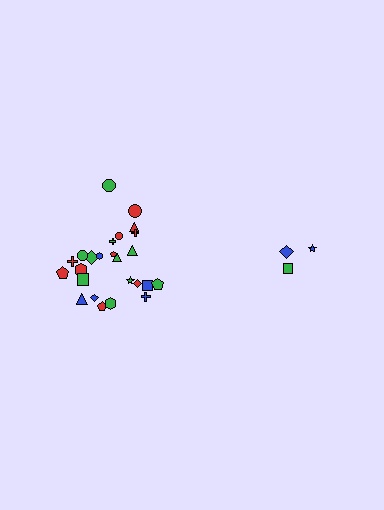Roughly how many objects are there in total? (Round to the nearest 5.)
Roughly 30 objects in total.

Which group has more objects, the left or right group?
The left group.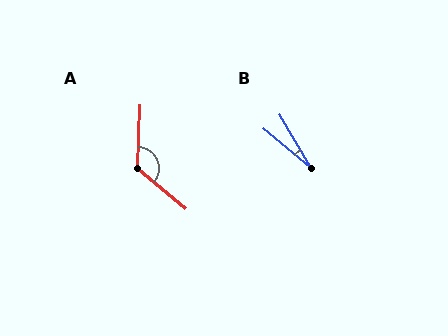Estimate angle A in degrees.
Approximately 128 degrees.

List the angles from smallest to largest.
B (20°), A (128°).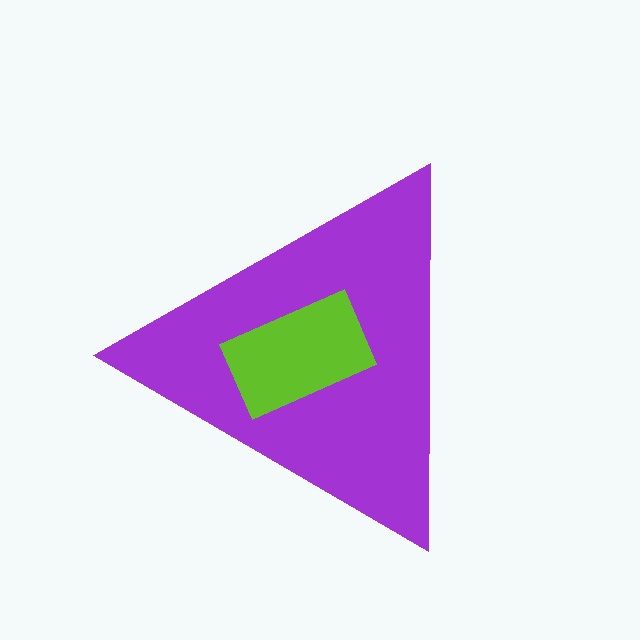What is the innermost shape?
The lime rectangle.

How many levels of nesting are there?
2.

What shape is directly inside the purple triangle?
The lime rectangle.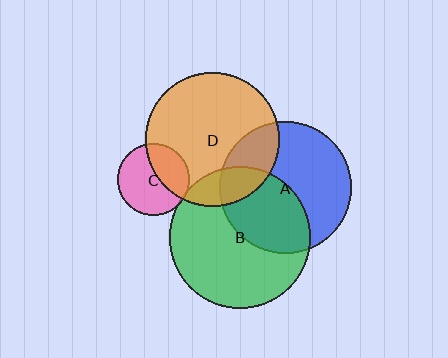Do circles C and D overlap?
Yes.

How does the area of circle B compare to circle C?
Approximately 3.8 times.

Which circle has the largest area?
Circle B (green).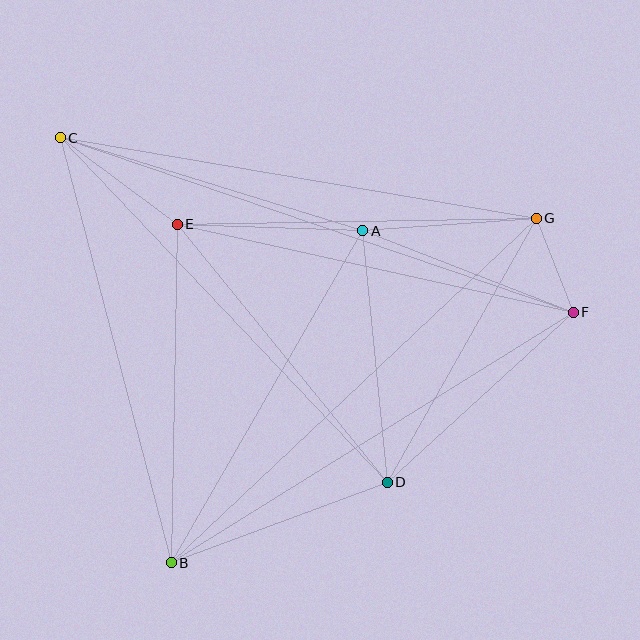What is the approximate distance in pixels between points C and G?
The distance between C and G is approximately 483 pixels.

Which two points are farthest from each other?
Points C and F are farthest from each other.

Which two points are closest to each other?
Points F and G are closest to each other.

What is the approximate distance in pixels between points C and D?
The distance between C and D is approximately 475 pixels.